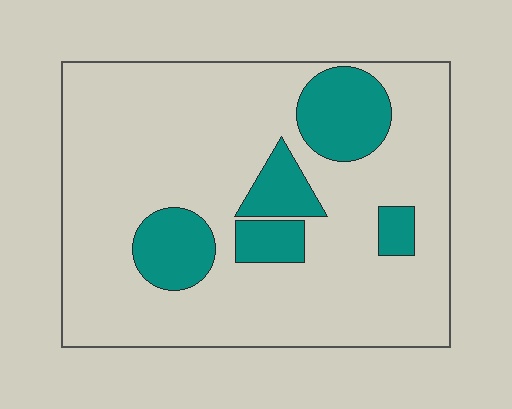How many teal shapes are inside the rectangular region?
5.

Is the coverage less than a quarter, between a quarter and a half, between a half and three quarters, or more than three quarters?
Less than a quarter.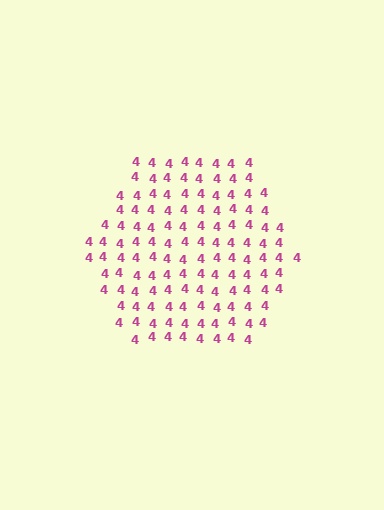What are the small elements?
The small elements are digit 4's.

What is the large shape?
The large shape is a hexagon.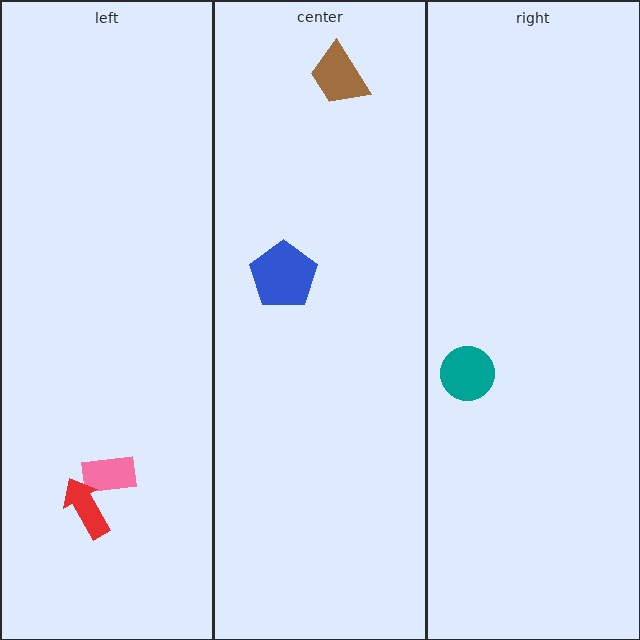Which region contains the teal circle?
The right region.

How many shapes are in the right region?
1.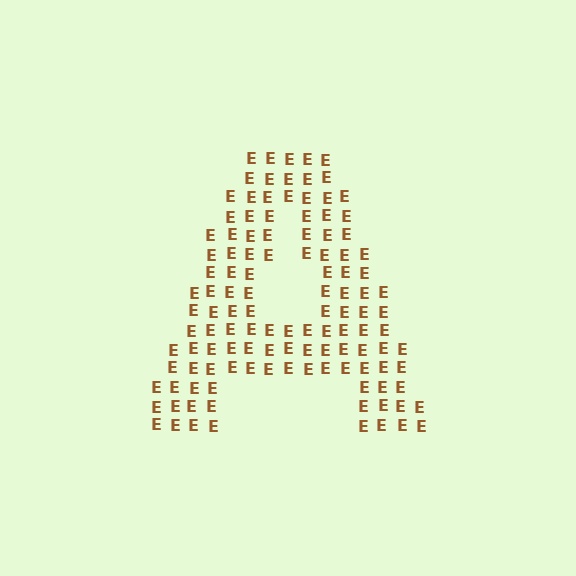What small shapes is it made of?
It is made of small letter E's.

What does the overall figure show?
The overall figure shows the letter A.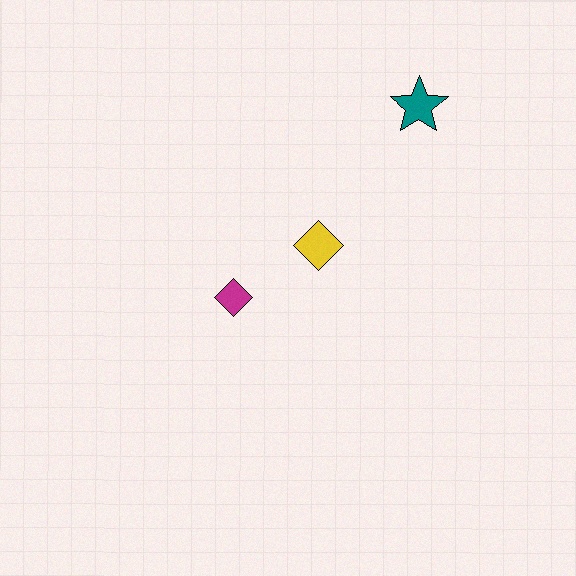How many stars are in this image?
There is 1 star.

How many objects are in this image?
There are 3 objects.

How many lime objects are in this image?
There are no lime objects.